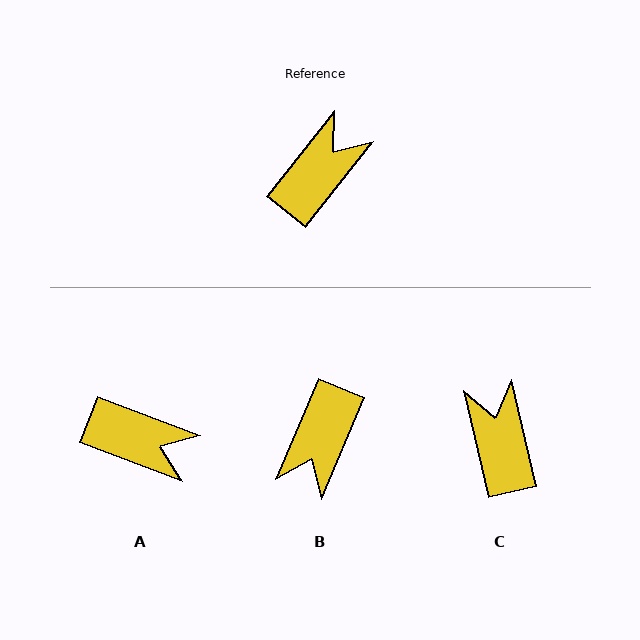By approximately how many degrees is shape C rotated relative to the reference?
Approximately 51 degrees counter-clockwise.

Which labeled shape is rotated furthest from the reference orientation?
B, about 165 degrees away.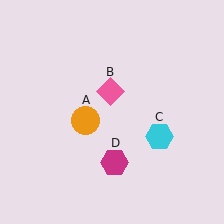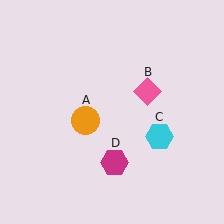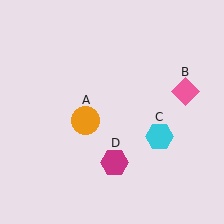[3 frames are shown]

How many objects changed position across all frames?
1 object changed position: pink diamond (object B).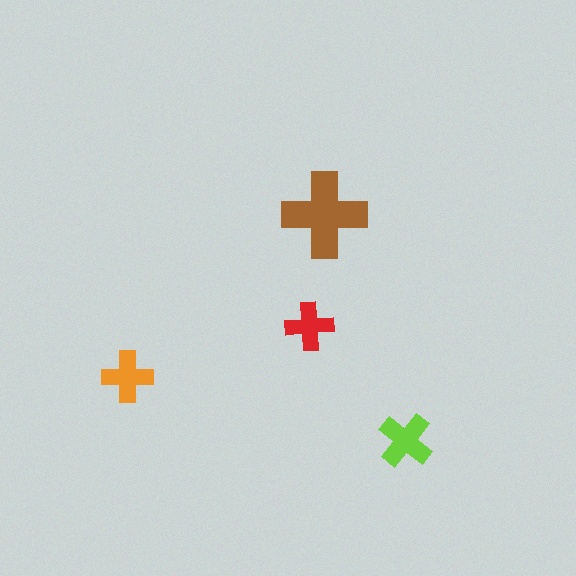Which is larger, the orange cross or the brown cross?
The brown one.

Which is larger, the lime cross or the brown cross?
The brown one.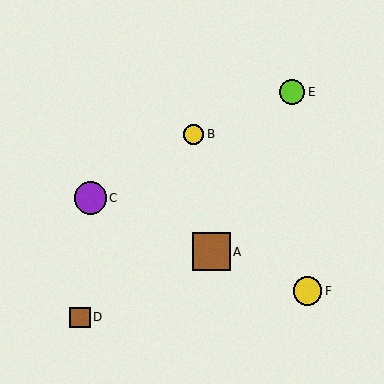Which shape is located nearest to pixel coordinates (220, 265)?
The brown square (labeled A) at (211, 252) is nearest to that location.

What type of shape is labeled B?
Shape B is a yellow circle.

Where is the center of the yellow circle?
The center of the yellow circle is at (194, 134).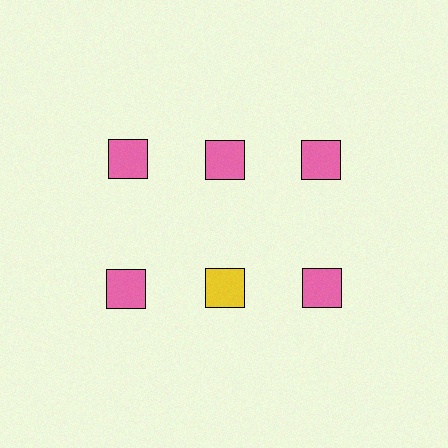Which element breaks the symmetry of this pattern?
The yellow square in the second row, second from left column breaks the symmetry. All other shapes are pink squares.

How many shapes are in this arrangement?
There are 6 shapes arranged in a grid pattern.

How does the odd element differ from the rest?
It has a different color: yellow instead of pink.